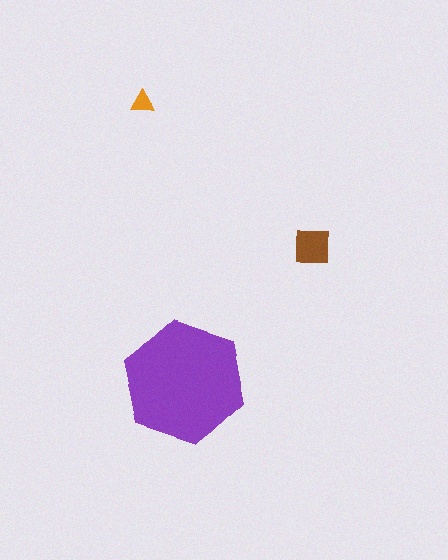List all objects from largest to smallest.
The purple hexagon, the brown square, the orange triangle.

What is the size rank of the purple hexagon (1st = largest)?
1st.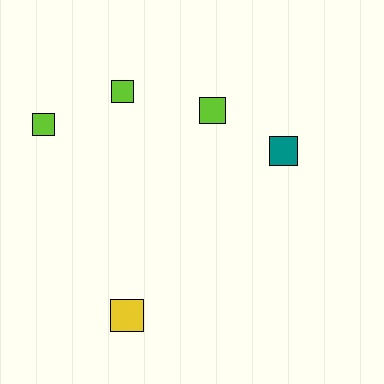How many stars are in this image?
There are no stars.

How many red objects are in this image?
There are no red objects.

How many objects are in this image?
There are 5 objects.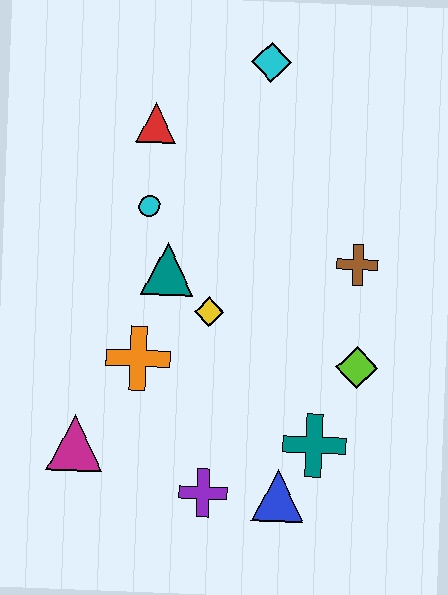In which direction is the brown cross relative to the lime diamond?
The brown cross is above the lime diamond.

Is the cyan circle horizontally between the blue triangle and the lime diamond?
No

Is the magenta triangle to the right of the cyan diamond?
No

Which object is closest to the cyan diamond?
The red triangle is closest to the cyan diamond.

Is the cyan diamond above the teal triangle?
Yes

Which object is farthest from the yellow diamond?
The cyan diamond is farthest from the yellow diamond.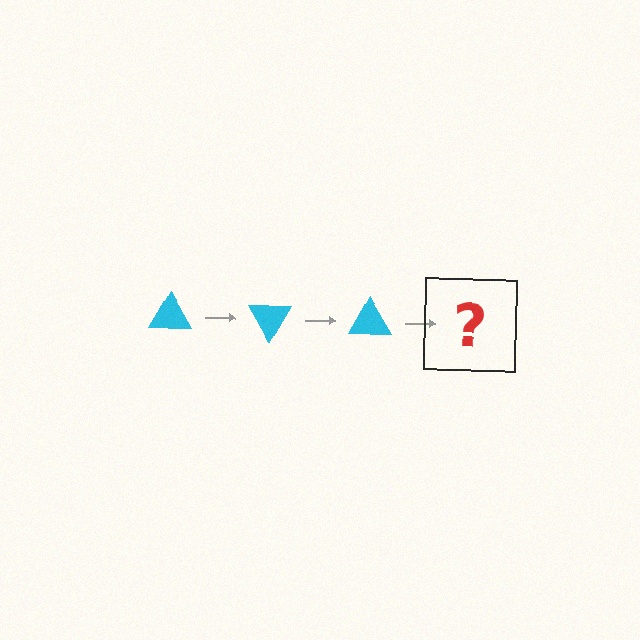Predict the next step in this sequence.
The next step is a cyan triangle rotated 180 degrees.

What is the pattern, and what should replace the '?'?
The pattern is that the triangle rotates 60 degrees each step. The '?' should be a cyan triangle rotated 180 degrees.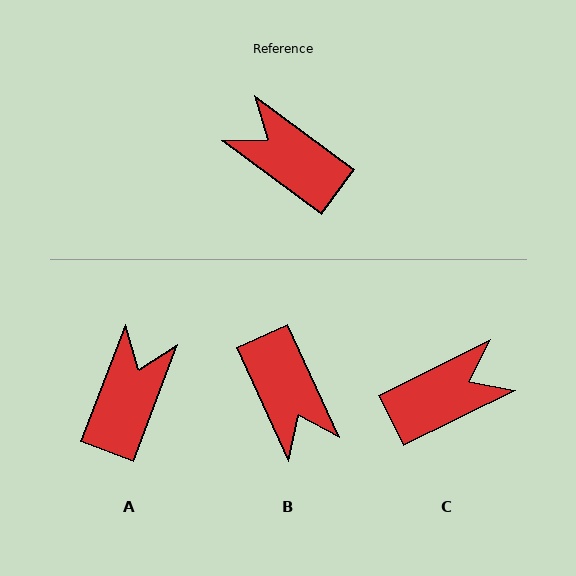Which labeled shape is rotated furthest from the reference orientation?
B, about 151 degrees away.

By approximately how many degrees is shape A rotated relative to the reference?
Approximately 74 degrees clockwise.